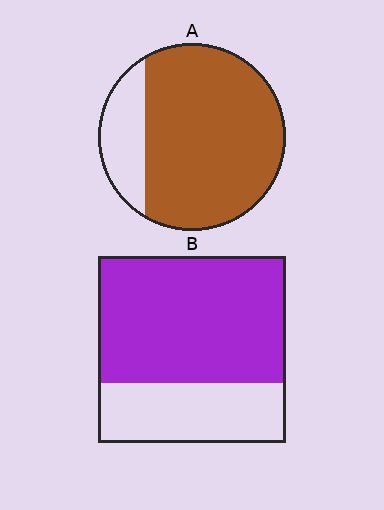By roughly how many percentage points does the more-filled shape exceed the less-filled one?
By roughly 15 percentage points (A over B).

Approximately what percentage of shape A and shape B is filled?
A is approximately 80% and B is approximately 70%.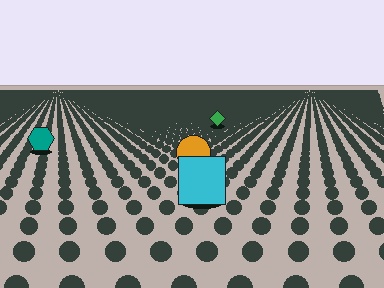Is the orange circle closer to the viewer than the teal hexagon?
Yes. The orange circle is closer — you can tell from the texture gradient: the ground texture is coarser near it.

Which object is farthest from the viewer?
The green diamond is farthest from the viewer. It appears smaller and the ground texture around it is denser.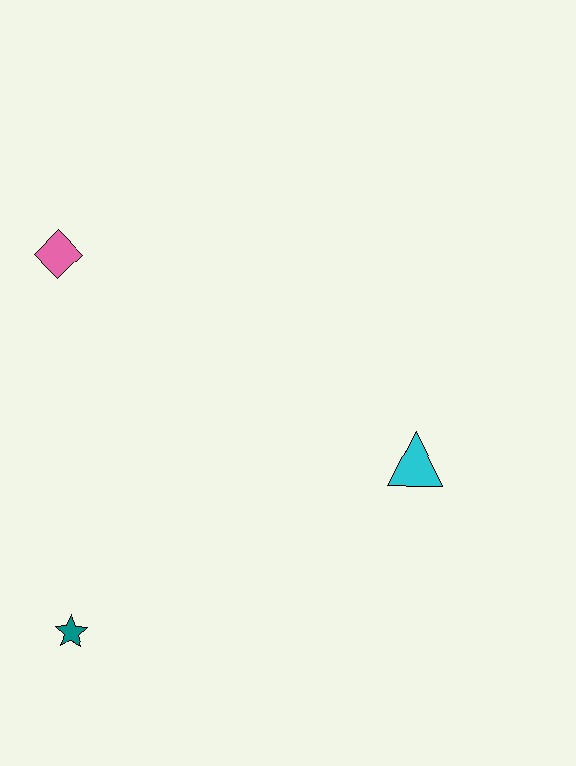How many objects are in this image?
There are 3 objects.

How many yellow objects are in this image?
There are no yellow objects.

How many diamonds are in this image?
There is 1 diamond.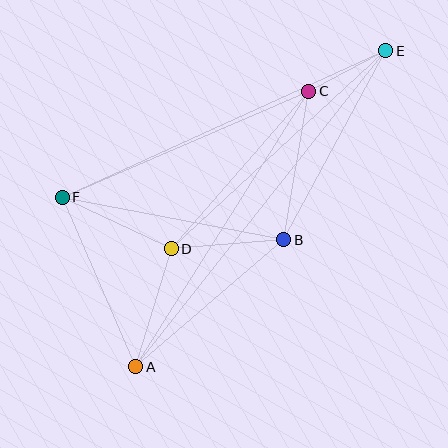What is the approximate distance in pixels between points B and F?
The distance between B and F is approximately 226 pixels.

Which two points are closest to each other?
Points C and E are closest to each other.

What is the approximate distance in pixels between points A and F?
The distance between A and F is approximately 185 pixels.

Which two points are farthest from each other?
Points A and E are farthest from each other.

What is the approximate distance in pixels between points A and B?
The distance between A and B is approximately 195 pixels.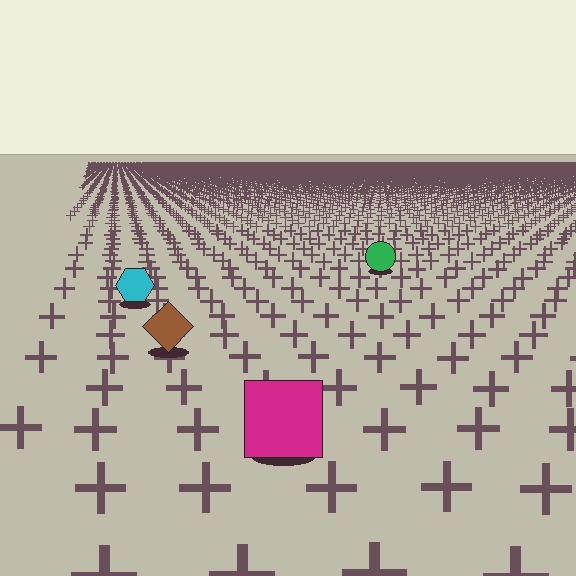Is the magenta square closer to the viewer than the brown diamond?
Yes. The magenta square is closer — you can tell from the texture gradient: the ground texture is coarser near it.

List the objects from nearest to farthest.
From nearest to farthest: the magenta square, the brown diamond, the cyan hexagon, the green circle.